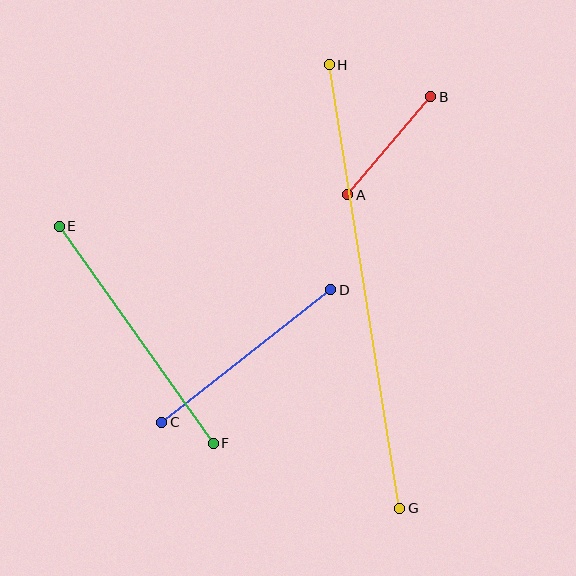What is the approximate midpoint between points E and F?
The midpoint is at approximately (136, 335) pixels.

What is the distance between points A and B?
The distance is approximately 129 pixels.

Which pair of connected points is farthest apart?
Points G and H are farthest apart.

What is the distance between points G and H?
The distance is approximately 449 pixels.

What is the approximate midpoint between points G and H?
The midpoint is at approximately (365, 286) pixels.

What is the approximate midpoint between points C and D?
The midpoint is at approximately (246, 356) pixels.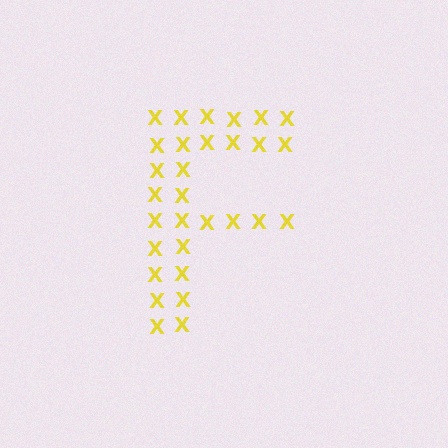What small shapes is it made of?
It is made of small letter X's.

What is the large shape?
The large shape is the letter F.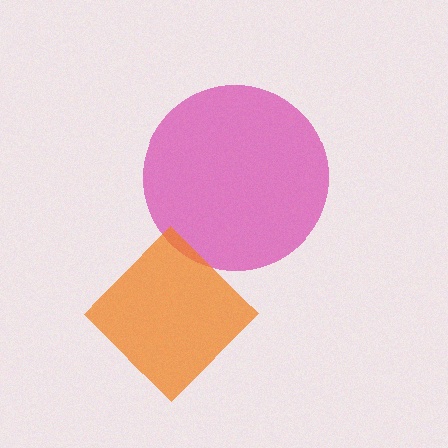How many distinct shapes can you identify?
There are 2 distinct shapes: a magenta circle, an orange diamond.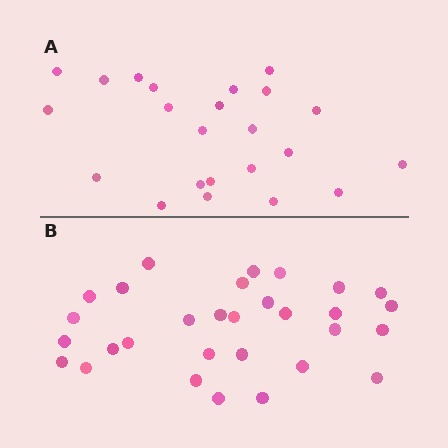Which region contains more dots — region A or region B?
Region B (the bottom region) has more dots.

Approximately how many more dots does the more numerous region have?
Region B has roughly 8 or so more dots than region A.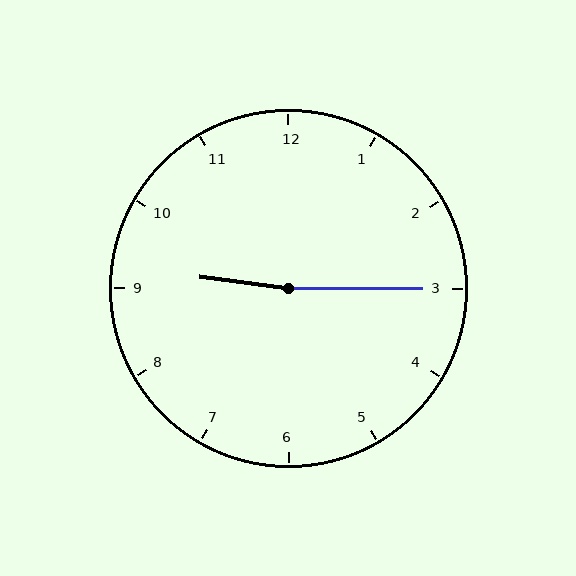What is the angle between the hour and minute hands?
Approximately 172 degrees.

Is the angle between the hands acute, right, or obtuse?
It is obtuse.